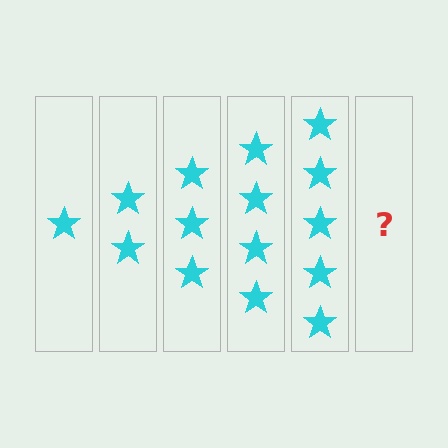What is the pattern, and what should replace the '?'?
The pattern is that each step adds one more star. The '?' should be 6 stars.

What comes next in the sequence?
The next element should be 6 stars.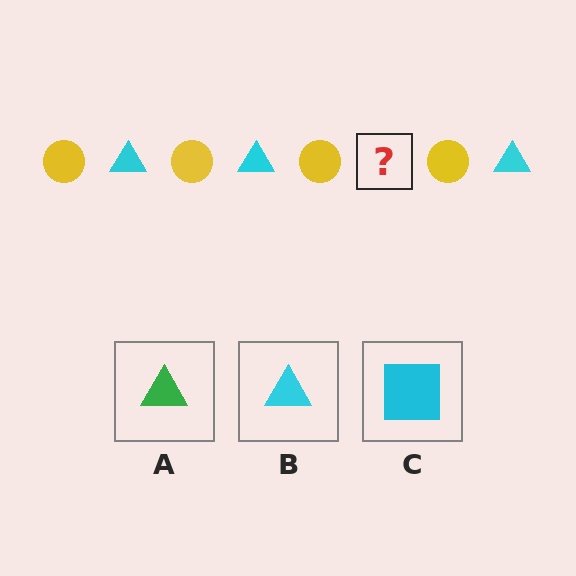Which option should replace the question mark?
Option B.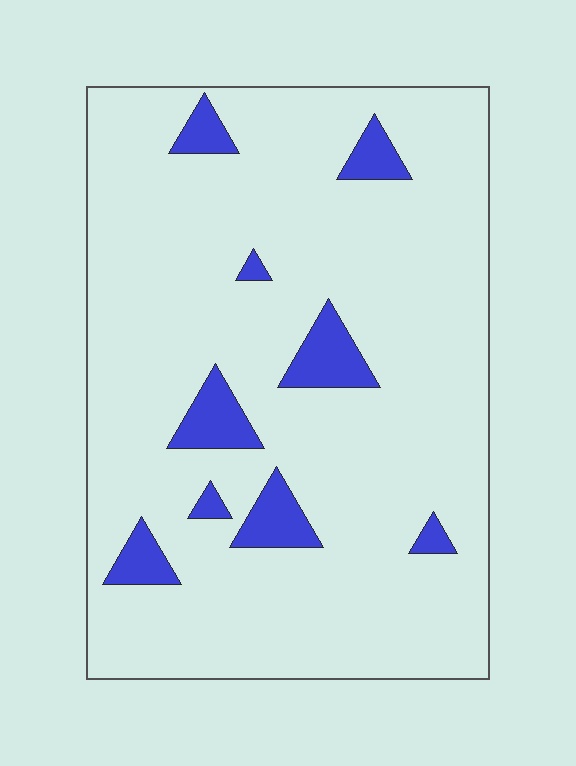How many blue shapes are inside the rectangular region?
9.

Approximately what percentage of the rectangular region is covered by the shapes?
Approximately 10%.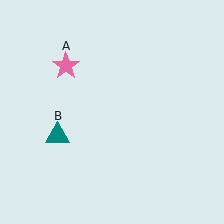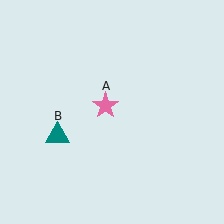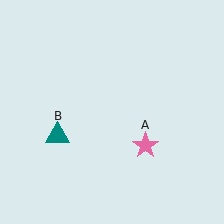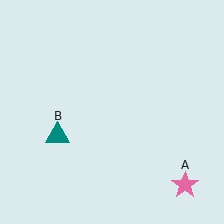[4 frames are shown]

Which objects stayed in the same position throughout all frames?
Teal triangle (object B) remained stationary.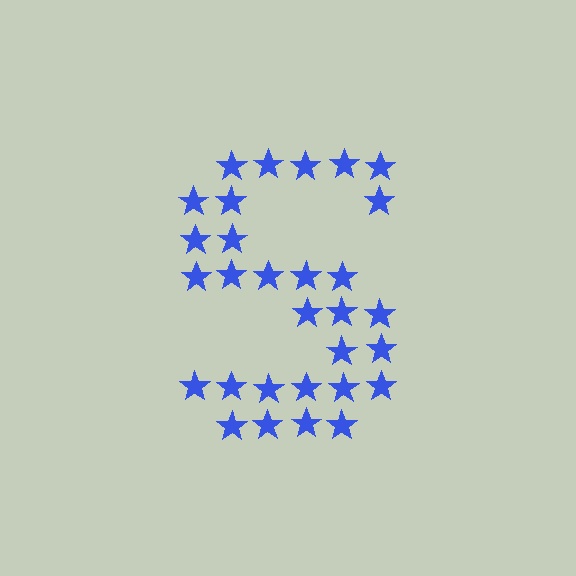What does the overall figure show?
The overall figure shows the letter S.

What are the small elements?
The small elements are stars.